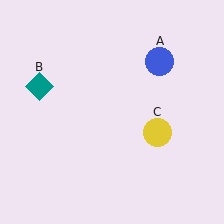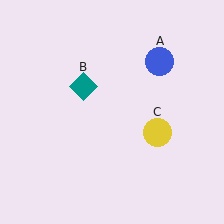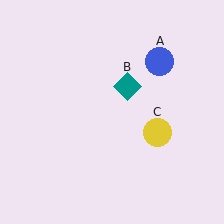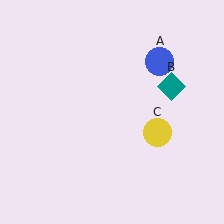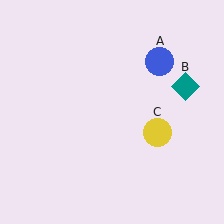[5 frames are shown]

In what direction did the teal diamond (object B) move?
The teal diamond (object B) moved right.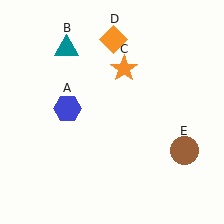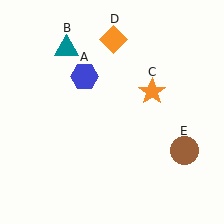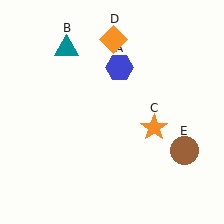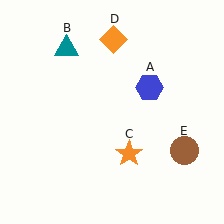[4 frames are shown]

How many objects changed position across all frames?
2 objects changed position: blue hexagon (object A), orange star (object C).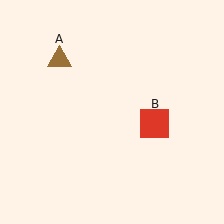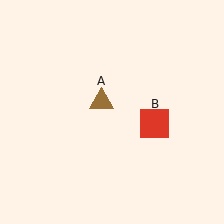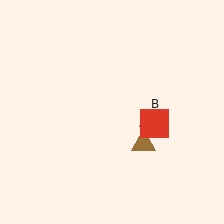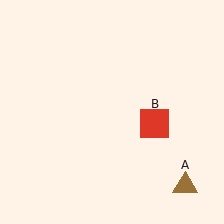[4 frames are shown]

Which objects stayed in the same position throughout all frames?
Red square (object B) remained stationary.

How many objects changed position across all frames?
1 object changed position: brown triangle (object A).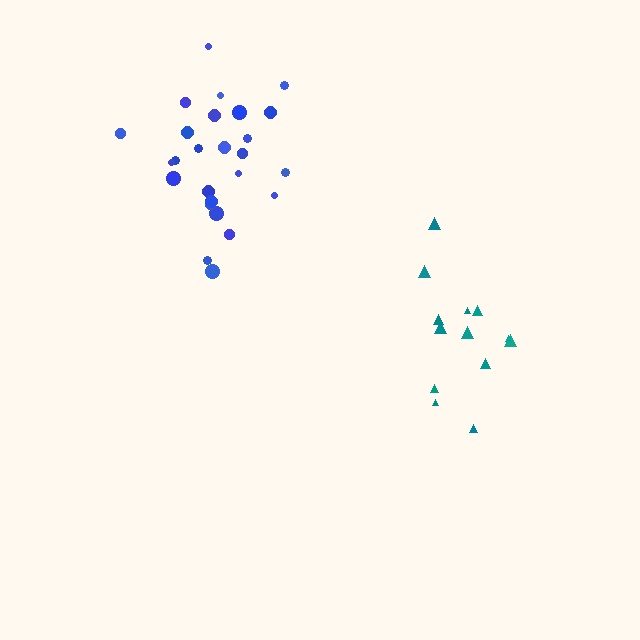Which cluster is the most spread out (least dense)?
Teal.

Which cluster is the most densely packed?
Blue.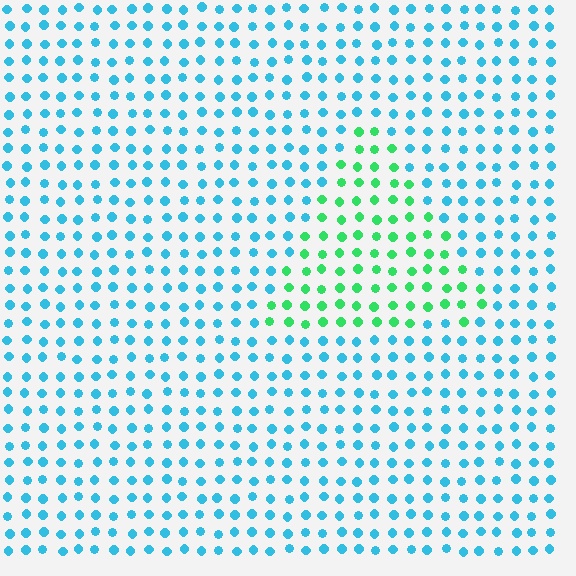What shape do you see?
I see a triangle.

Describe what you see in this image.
The image is filled with small cyan elements in a uniform arrangement. A triangle-shaped region is visible where the elements are tinted to a slightly different hue, forming a subtle color boundary.